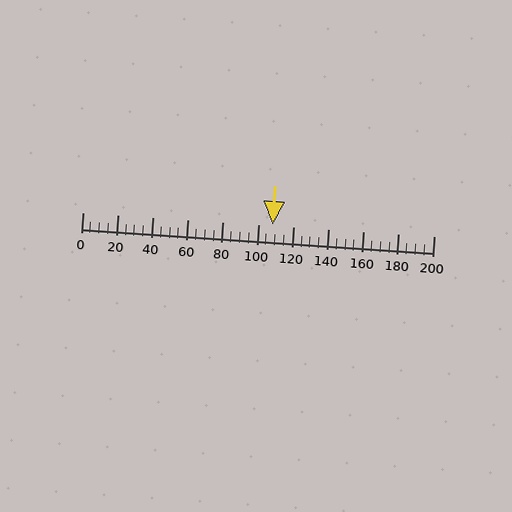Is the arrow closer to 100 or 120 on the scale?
The arrow is closer to 100.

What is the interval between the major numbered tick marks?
The major tick marks are spaced 20 units apart.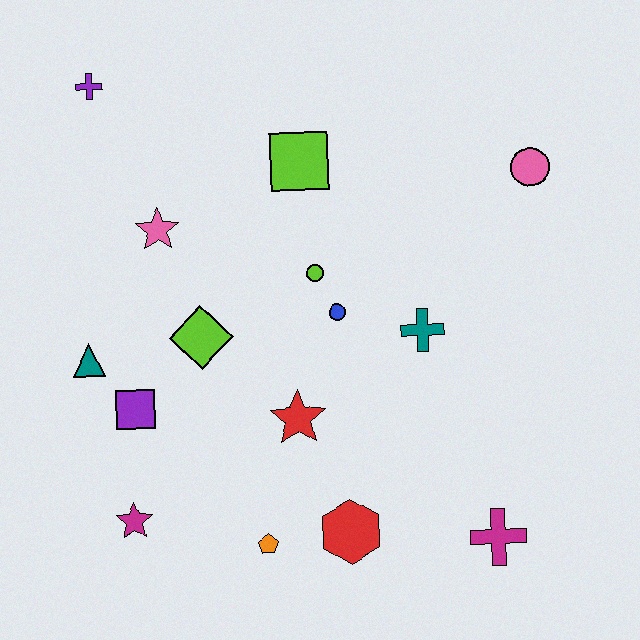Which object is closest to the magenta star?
The purple square is closest to the magenta star.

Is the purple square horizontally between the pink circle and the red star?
No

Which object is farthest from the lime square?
The magenta cross is farthest from the lime square.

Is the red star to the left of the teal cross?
Yes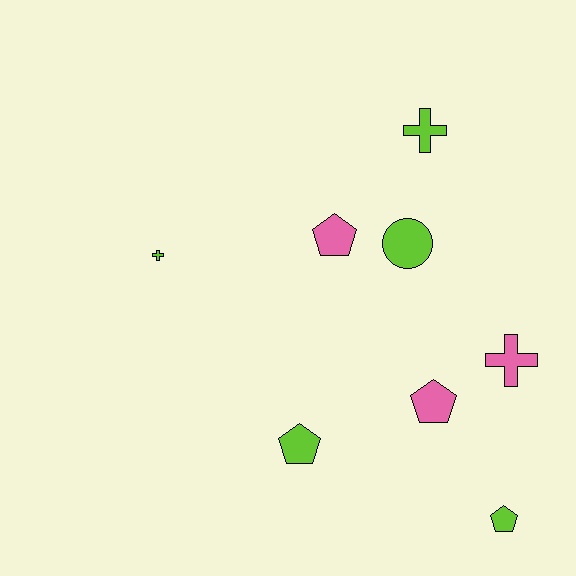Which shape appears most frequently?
Pentagon, with 4 objects.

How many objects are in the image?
There are 8 objects.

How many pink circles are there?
There are no pink circles.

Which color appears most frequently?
Lime, with 5 objects.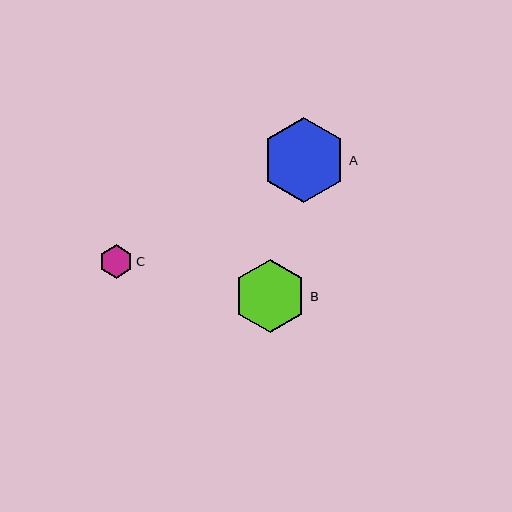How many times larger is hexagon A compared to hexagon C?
Hexagon A is approximately 2.5 times the size of hexagon C.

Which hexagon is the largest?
Hexagon A is the largest with a size of approximately 85 pixels.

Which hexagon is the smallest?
Hexagon C is the smallest with a size of approximately 33 pixels.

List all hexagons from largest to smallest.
From largest to smallest: A, B, C.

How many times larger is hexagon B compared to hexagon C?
Hexagon B is approximately 2.2 times the size of hexagon C.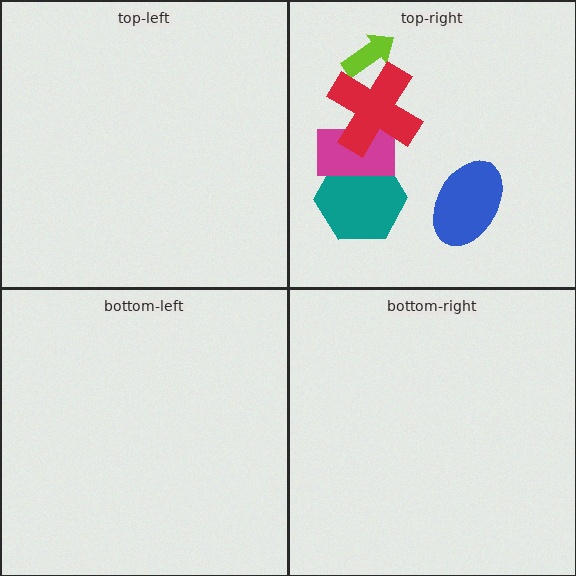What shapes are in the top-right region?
The blue ellipse, the lime arrow, the teal hexagon, the magenta rectangle, the red cross.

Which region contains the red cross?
The top-right region.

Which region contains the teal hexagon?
The top-right region.